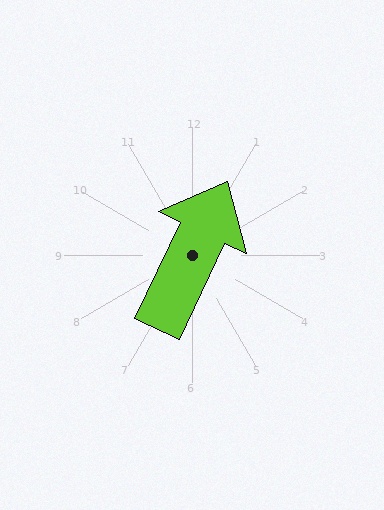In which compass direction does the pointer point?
Northeast.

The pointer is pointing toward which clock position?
Roughly 1 o'clock.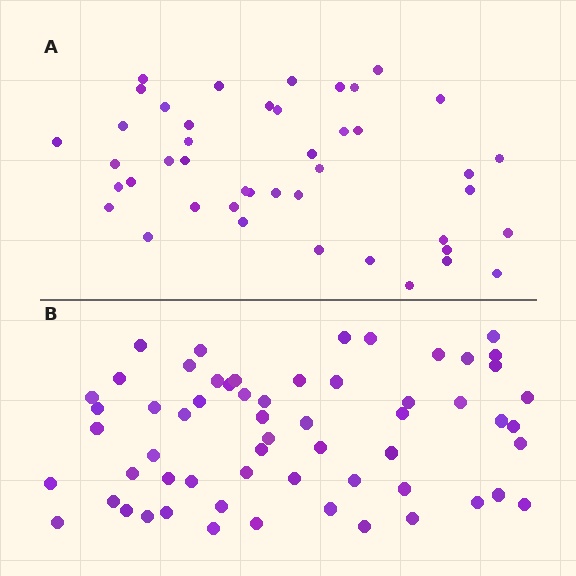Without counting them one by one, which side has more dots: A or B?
Region B (the bottom region) has more dots.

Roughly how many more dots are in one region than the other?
Region B has approximately 15 more dots than region A.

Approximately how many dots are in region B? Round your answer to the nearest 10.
About 60 dots.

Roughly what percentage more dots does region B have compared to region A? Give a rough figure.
About 35% more.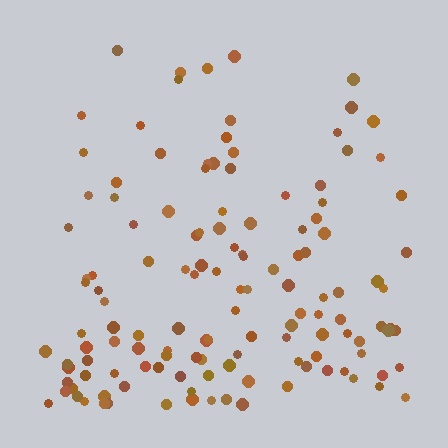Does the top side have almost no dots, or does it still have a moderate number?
Still a moderate number, just noticeably fewer than the bottom.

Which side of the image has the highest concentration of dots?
The bottom.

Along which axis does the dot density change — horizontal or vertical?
Vertical.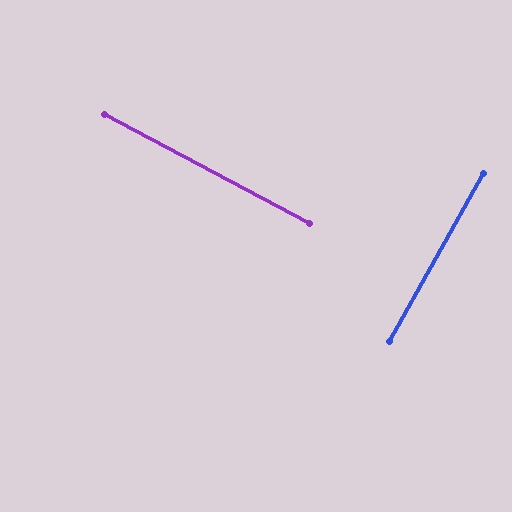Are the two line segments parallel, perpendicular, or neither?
Perpendicular — they meet at approximately 89°.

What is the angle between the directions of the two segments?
Approximately 89 degrees.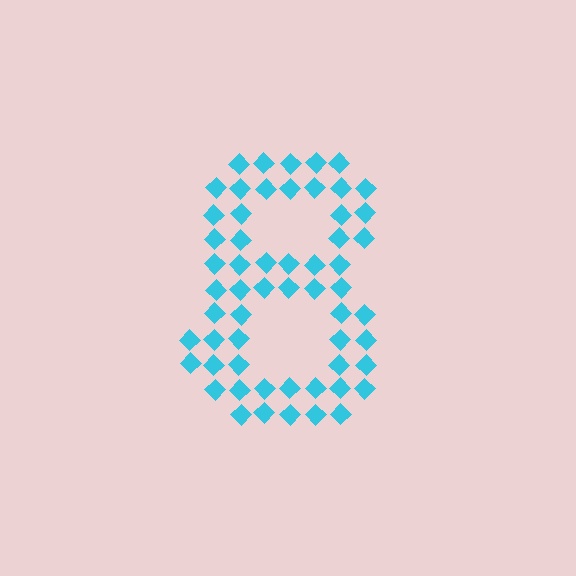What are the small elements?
The small elements are diamonds.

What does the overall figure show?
The overall figure shows the digit 8.